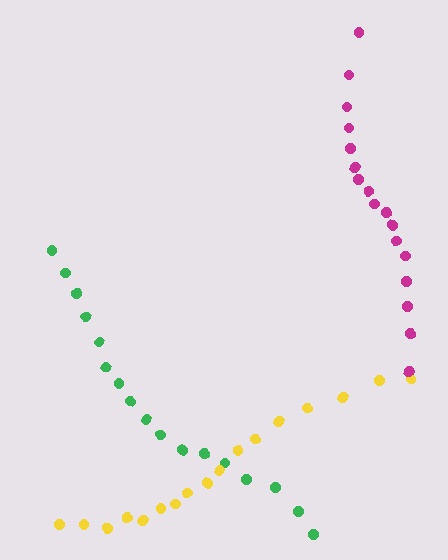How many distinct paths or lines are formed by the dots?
There are 3 distinct paths.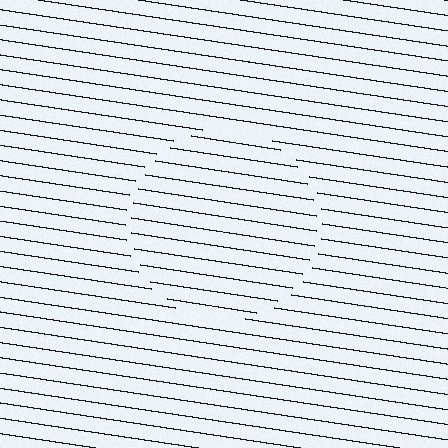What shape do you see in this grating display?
An illusory circle. The interior of the shape contains the same grating, shifted by half a period — the contour is defined by the phase discontinuity where line-ends from the inner and outer gratings abut.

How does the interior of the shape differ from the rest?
The interior of the shape contains the same grating, shifted by half a period — the contour is defined by the phase discontinuity where line-ends from the inner and outer gratings abut.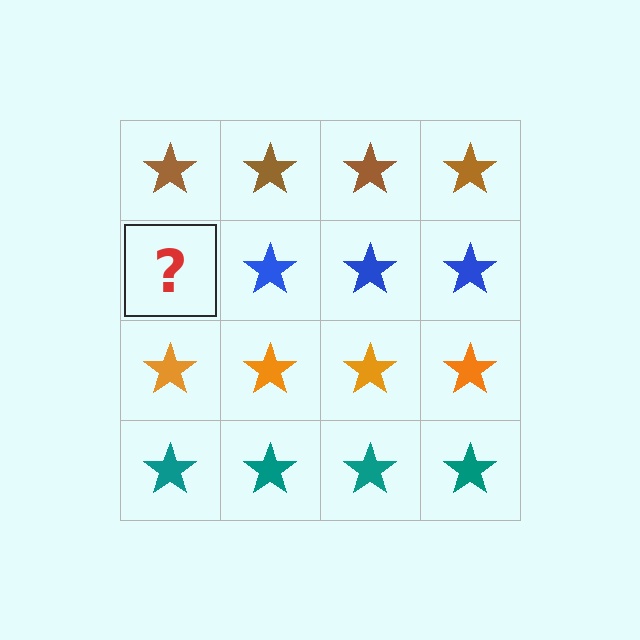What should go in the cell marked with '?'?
The missing cell should contain a blue star.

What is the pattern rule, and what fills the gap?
The rule is that each row has a consistent color. The gap should be filled with a blue star.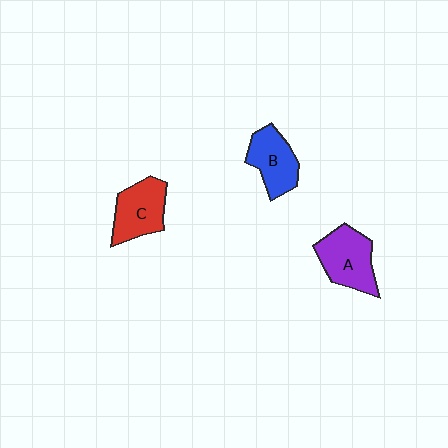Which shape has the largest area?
Shape A (purple).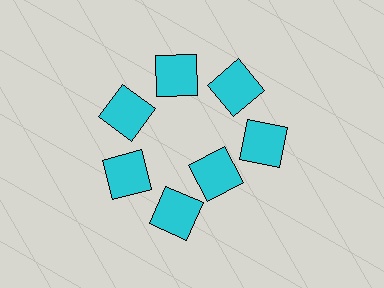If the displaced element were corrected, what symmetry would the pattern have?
It would have 7-fold rotational symmetry — the pattern would map onto itself every 51 degrees.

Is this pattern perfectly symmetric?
No. The 7 cyan squares are arranged in a ring, but one element near the 5 o'clock position is pulled inward toward the center, breaking the 7-fold rotational symmetry.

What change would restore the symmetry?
The symmetry would be restored by moving it outward, back onto the ring so that all 7 squares sit at equal angles and equal distance from the center.